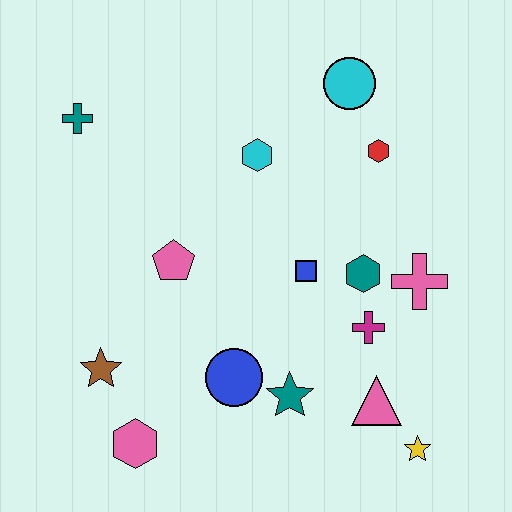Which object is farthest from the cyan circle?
The pink hexagon is farthest from the cyan circle.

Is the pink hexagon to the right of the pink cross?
No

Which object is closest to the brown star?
The pink hexagon is closest to the brown star.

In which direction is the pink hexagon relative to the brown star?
The pink hexagon is below the brown star.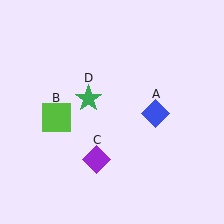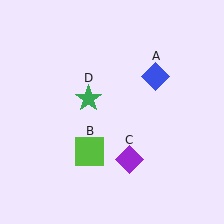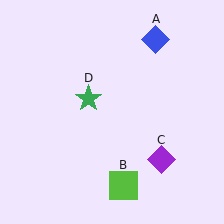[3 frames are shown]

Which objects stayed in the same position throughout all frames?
Green star (object D) remained stationary.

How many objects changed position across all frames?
3 objects changed position: blue diamond (object A), lime square (object B), purple diamond (object C).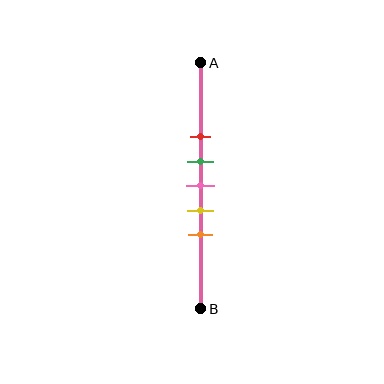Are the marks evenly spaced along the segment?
Yes, the marks are approximately evenly spaced.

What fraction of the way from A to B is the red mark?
The red mark is approximately 30% (0.3) of the way from A to B.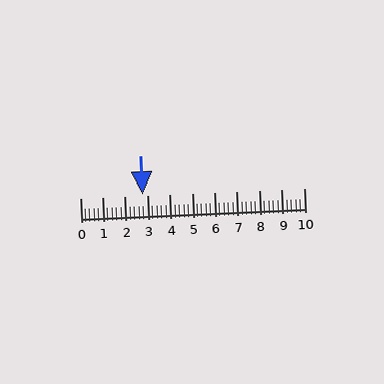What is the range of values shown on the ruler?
The ruler shows values from 0 to 10.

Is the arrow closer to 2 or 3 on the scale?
The arrow is closer to 3.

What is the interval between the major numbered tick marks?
The major tick marks are spaced 1 units apart.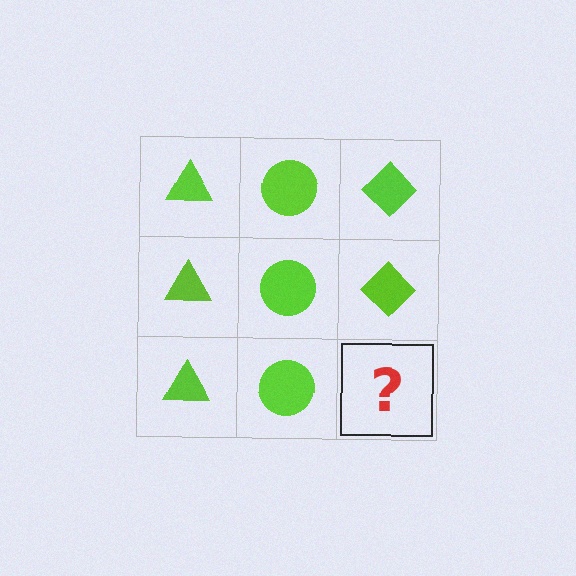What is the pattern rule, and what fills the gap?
The rule is that each column has a consistent shape. The gap should be filled with a lime diamond.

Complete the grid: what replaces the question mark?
The question mark should be replaced with a lime diamond.